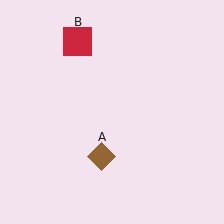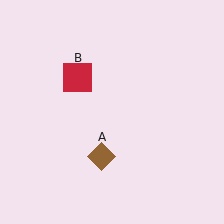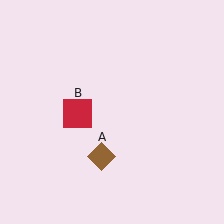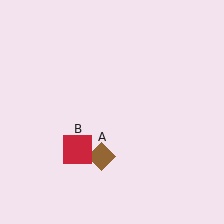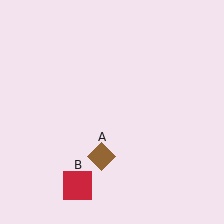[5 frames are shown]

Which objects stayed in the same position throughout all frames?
Brown diamond (object A) remained stationary.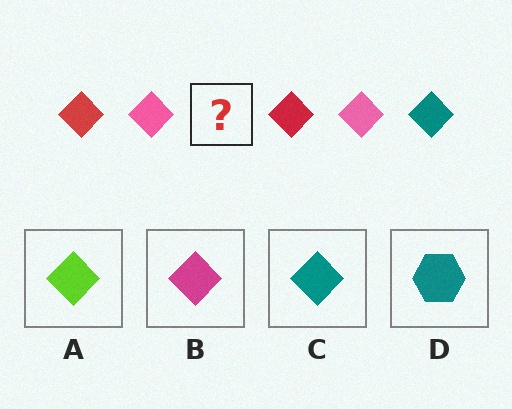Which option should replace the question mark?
Option C.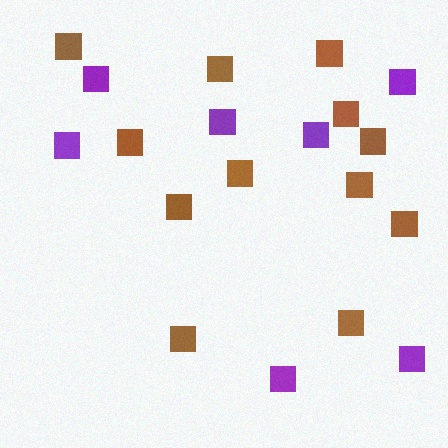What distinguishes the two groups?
There are 2 groups: one group of brown squares (12) and one group of purple squares (7).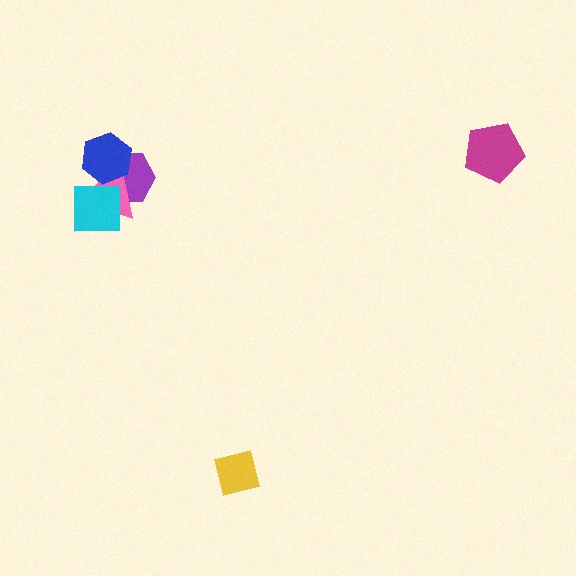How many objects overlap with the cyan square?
3 objects overlap with the cyan square.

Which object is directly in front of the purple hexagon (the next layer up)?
The pink triangle is directly in front of the purple hexagon.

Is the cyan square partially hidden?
Yes, it is partially covered by another shape.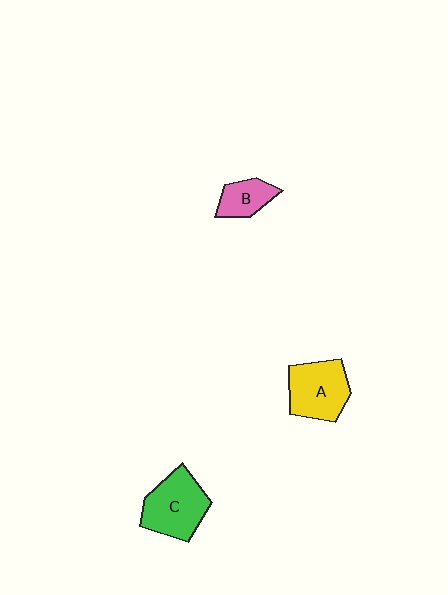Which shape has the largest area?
Shape C (green).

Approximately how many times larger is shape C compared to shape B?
Approximately 1.9 times.